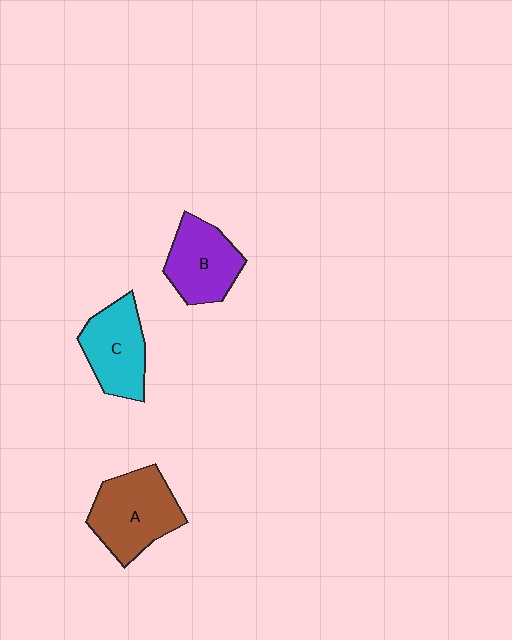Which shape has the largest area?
Shape A (brown).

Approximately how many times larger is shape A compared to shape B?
Approximately 1.2 times.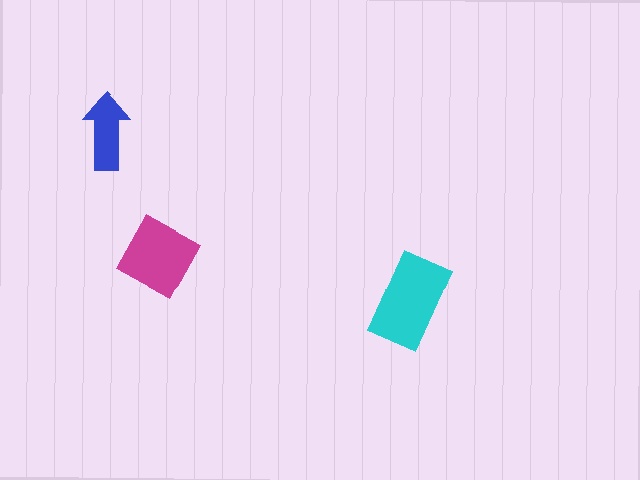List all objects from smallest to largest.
The blue arrow, the magenta diamond, the cyan rectangle.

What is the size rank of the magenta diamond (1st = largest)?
2nd.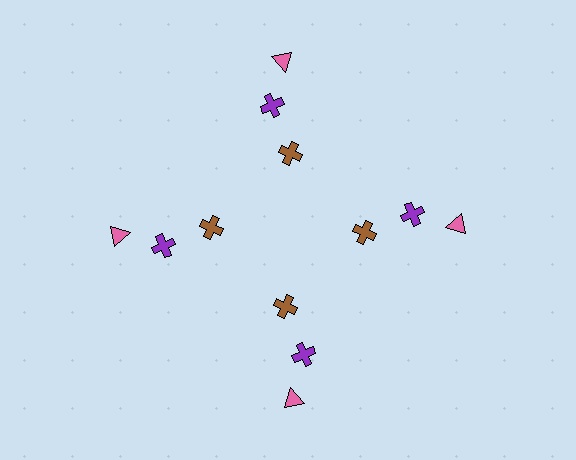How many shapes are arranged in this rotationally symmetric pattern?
There are 12 shapes, arranged in 4 groups of 3.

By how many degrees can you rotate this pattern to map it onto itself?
The pattern maps onto itself every 90 degrees of rotation.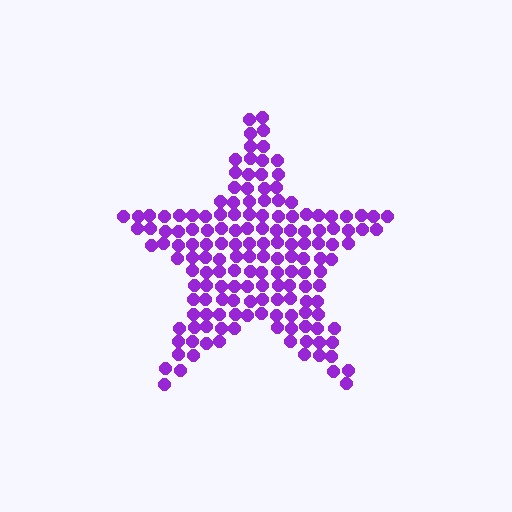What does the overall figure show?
The overall figure shows a star.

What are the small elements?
The small elements are circles.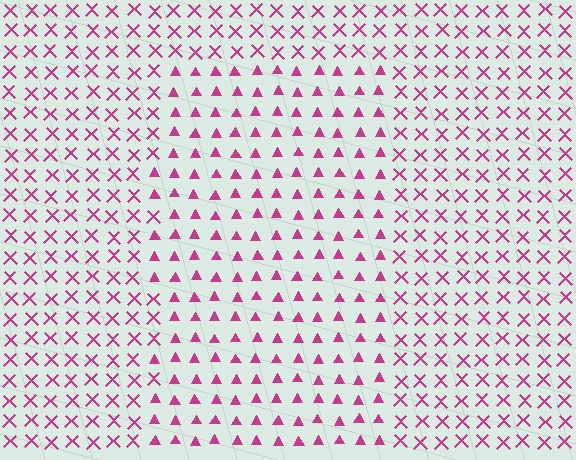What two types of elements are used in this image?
The image uses triangles inside the rectangle region and X marks outside it.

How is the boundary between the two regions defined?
The boundary is defined by a change in element shape: triangles inside vs. X marks outside. All elements share the same color and spacing.